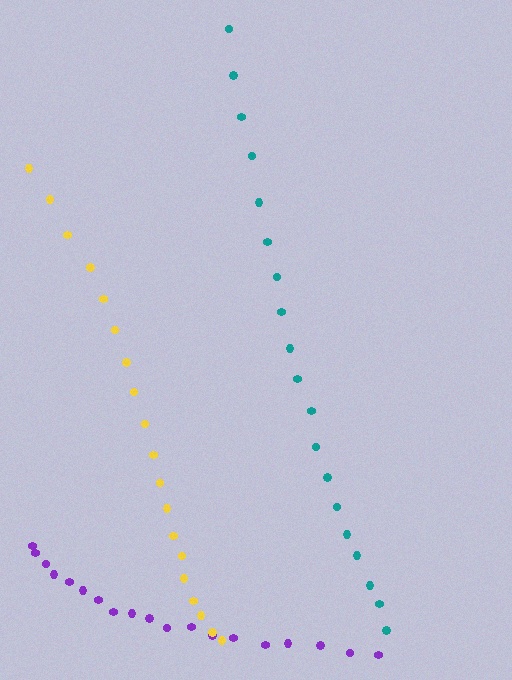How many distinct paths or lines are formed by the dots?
There are 3 distinct paths.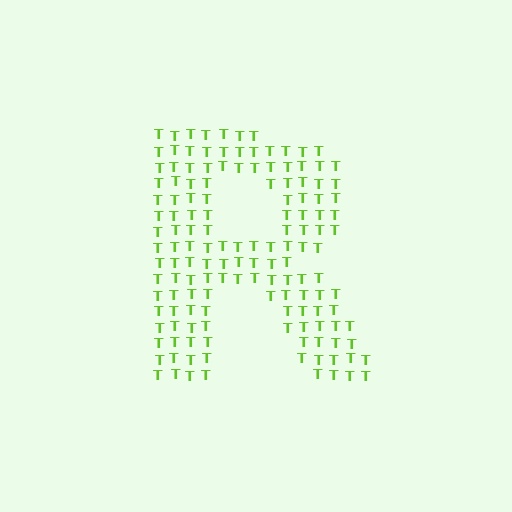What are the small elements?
The small elements are letter T's.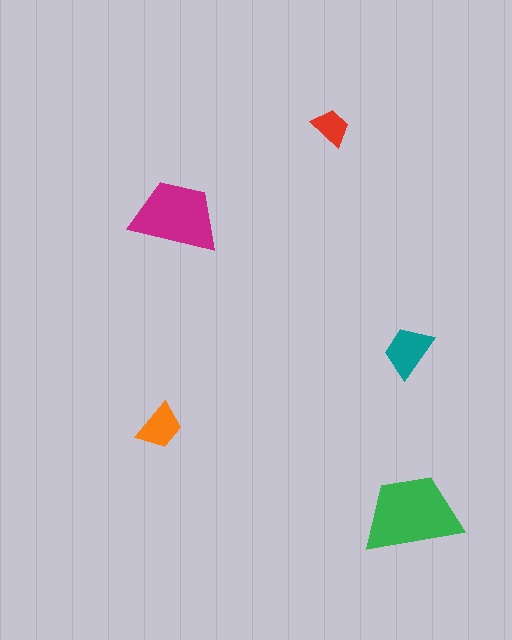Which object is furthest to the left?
The orange trapezoid is leftmost.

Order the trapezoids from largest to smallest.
the green one, the magenta one, the teal one, the orange one, the red one.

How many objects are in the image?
There are 5 objects in the image.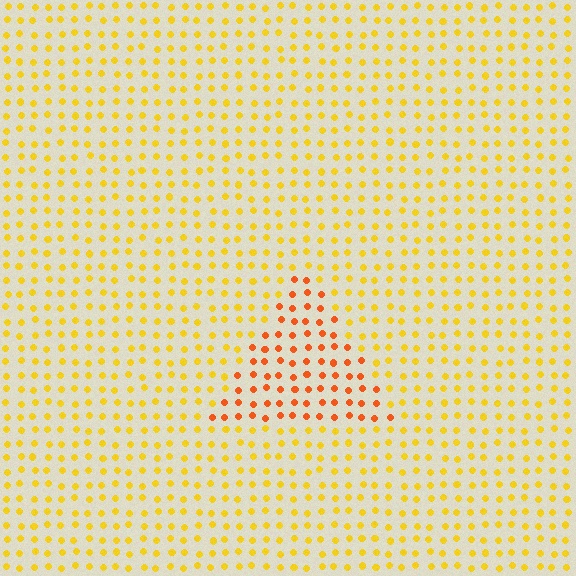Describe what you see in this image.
The image is filled with small yellow elements in a uniform arrangement. A triangle-shaped region is visible where the elements are tinted to a slightly different hue, forming a subtle color boundary.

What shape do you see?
I see a triangle.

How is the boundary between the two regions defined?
The boundary is defined purely by a slight shift in hue (about 33 degrees). Spacing, size, and orientation are identical on both sides.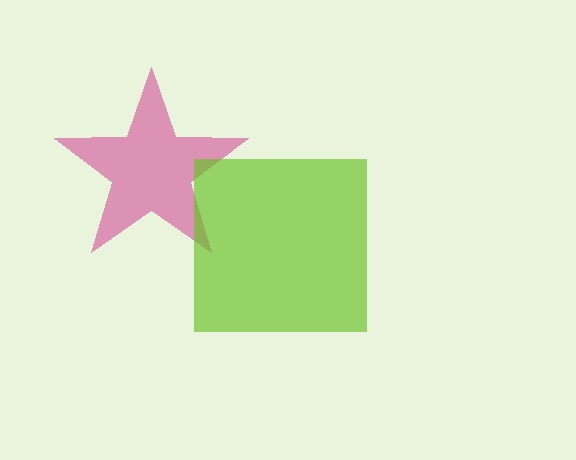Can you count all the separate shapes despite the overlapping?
Yes, there are 2 separate shapes.